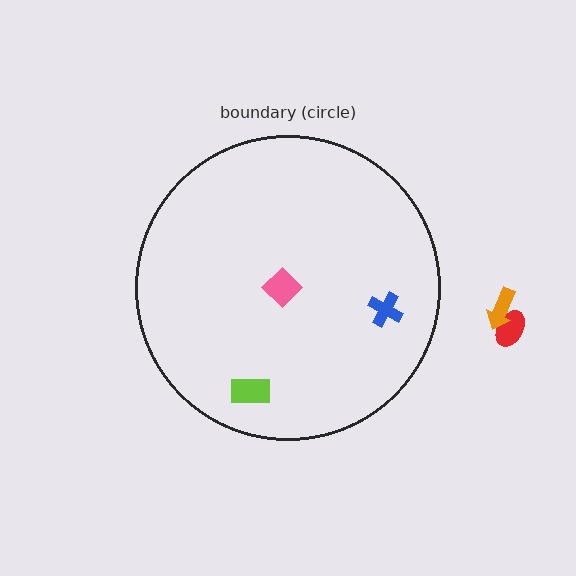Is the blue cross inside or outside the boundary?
Inside.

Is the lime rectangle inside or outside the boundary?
Inside.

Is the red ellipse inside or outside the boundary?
Outside.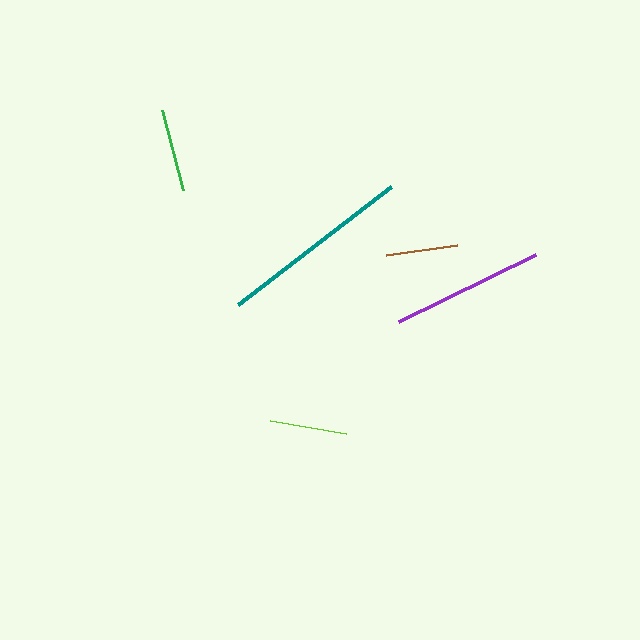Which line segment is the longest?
The teal line is the longest at approximately 194 pixels.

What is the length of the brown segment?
The brown segment is approximately 71 pixels long.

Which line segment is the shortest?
The brown line is the shortest at approximately 71 pixels.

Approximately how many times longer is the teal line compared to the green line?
The teal line is approximately 2.4 times the length of the green line.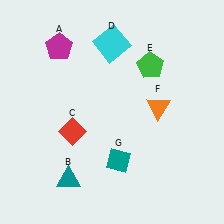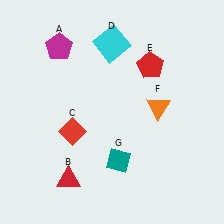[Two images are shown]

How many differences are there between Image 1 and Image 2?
There are 2 differences between the two images.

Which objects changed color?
B changed from teal to red. E changed from green to red.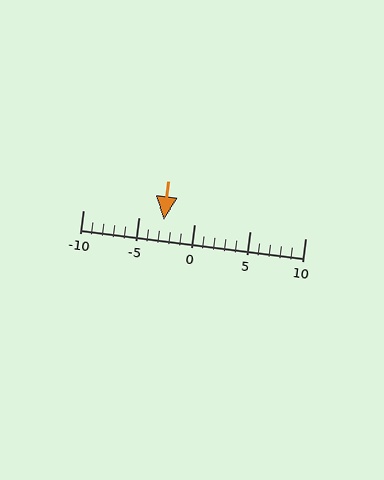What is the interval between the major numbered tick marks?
The major tick marks are spaced 5 units apart.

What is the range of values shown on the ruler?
The ruler shows values from -10 to 10.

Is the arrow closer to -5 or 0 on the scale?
The arrow is closer to -5.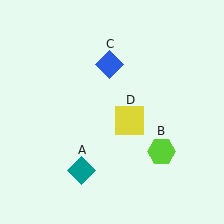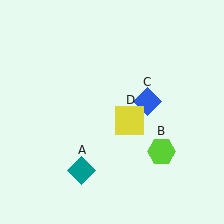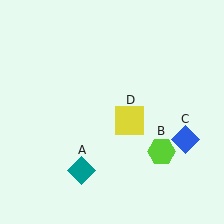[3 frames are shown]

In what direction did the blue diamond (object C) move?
The blue diamond (object C) moved down and to the right.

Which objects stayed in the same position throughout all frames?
Teal diamond (object A) and lime hexagon (object B) and yellow square (object D) remained stationary.